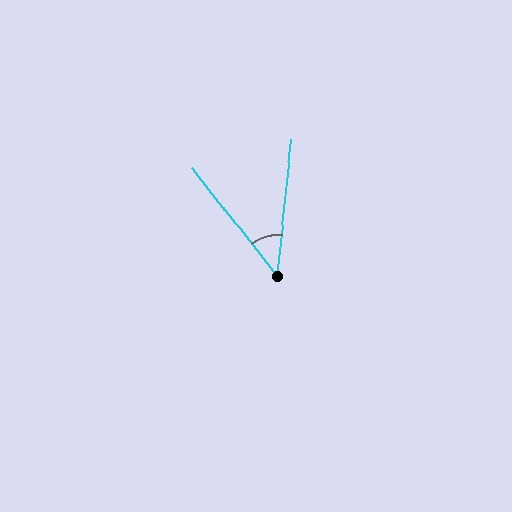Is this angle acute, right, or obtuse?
It is acute.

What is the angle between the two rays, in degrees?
Approximately 44 degrees.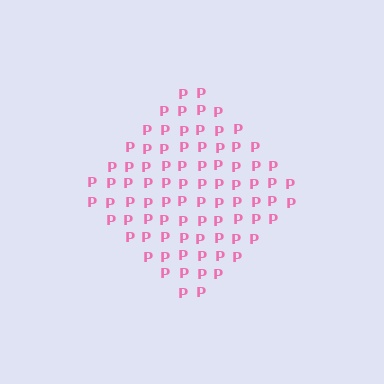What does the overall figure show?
The overall figure shows a diamond.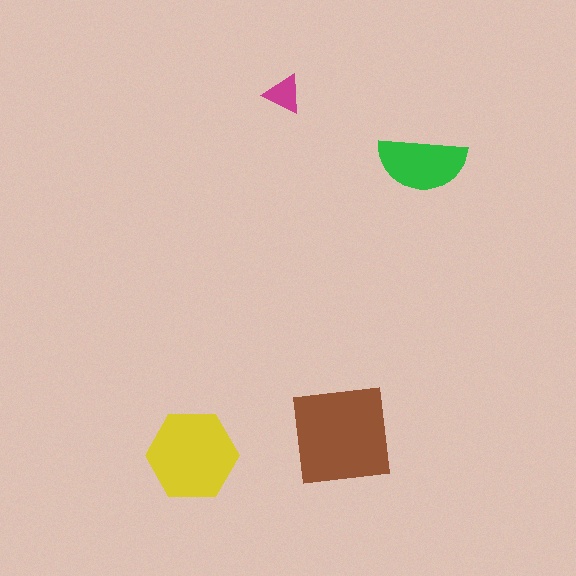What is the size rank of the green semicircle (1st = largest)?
3rd.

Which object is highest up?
The magenta triangle is topmost.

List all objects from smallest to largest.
The magenta triangle, the green semicircle, the yellow hexagon, the brown square.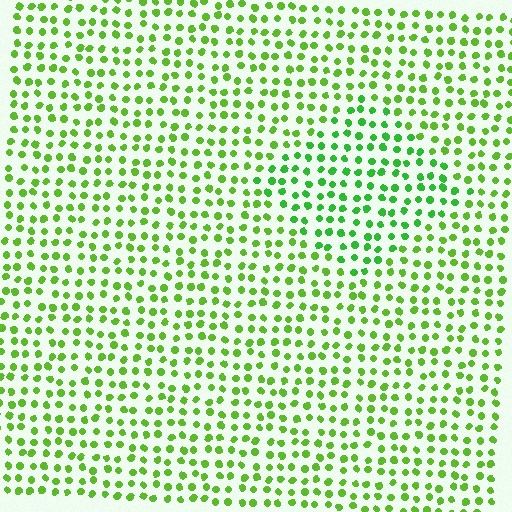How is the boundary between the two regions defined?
The boundary is defined purely by a slight shift in hue (about 23 degrees). Spacing, size, and orientation are identical on both sides.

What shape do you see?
I see a diamond.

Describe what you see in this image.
The image is filled with small lime elements in a uniform arrangement. A diamond-shaped region is visible where the elements are tinted to a slightly different hue, forming a subtle color boundary.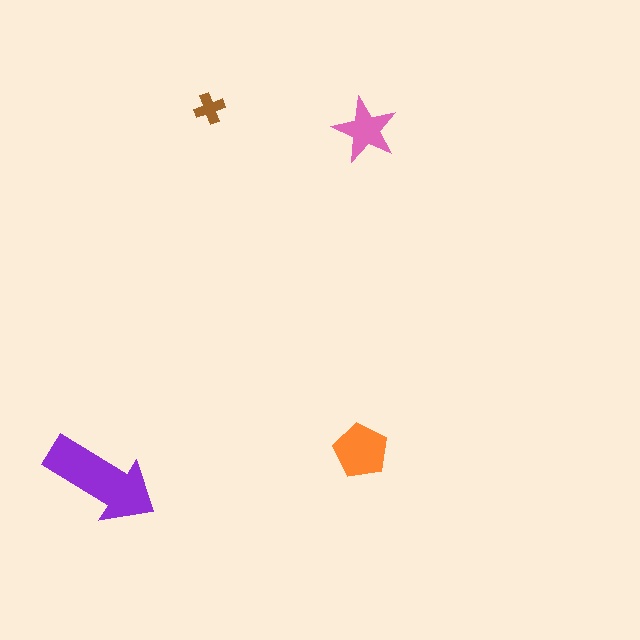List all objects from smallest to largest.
The brown cross, the pink star, the orange pentagon, the purple arrow.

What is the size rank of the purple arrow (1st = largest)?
1st.